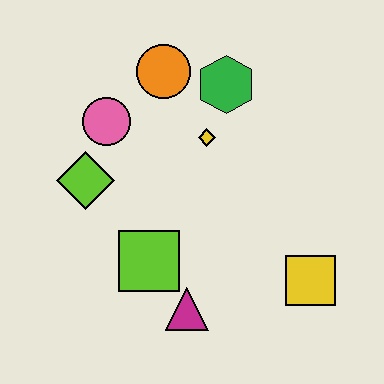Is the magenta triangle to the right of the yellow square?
No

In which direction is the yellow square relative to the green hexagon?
The yellow square is below the green hexagon.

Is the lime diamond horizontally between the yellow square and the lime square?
No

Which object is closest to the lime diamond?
The pink circle is closest to the lime diamond.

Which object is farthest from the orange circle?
The yellow square is farthest from the orange circle.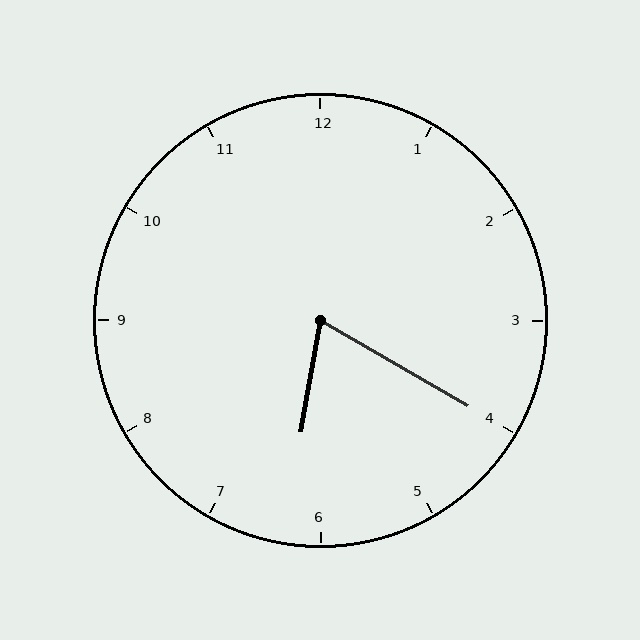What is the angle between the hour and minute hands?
Approximately 70 degrees.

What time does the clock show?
6:20.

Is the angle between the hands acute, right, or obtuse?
It is acute.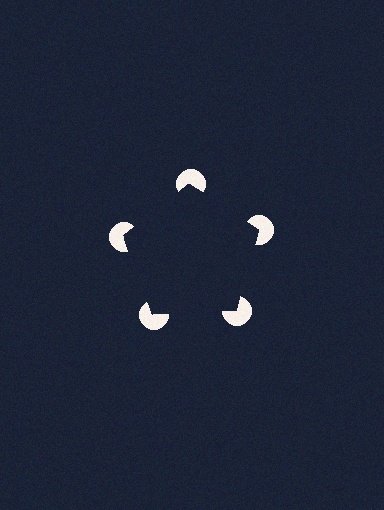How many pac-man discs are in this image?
There are 5 — one at each vertex of the illusory pentagon.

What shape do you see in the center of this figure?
An illusory pentagon — its edges are inferred from the aligned wedge cuts in the pac-man discs, not physically drawn.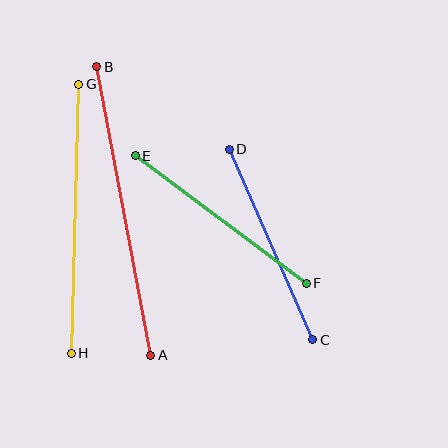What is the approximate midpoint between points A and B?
The midpoint is at approximately (124, 211) pixels.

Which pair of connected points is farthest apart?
Points A and B are farthest apart.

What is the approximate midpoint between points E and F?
The midpoint is at approximately (221, 220) pixels.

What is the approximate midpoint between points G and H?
The midpoint is at approximately (75, 219) pixels.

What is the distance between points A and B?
The distance is approximately 293 pixels.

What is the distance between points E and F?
The distance is approximately 213 pixels.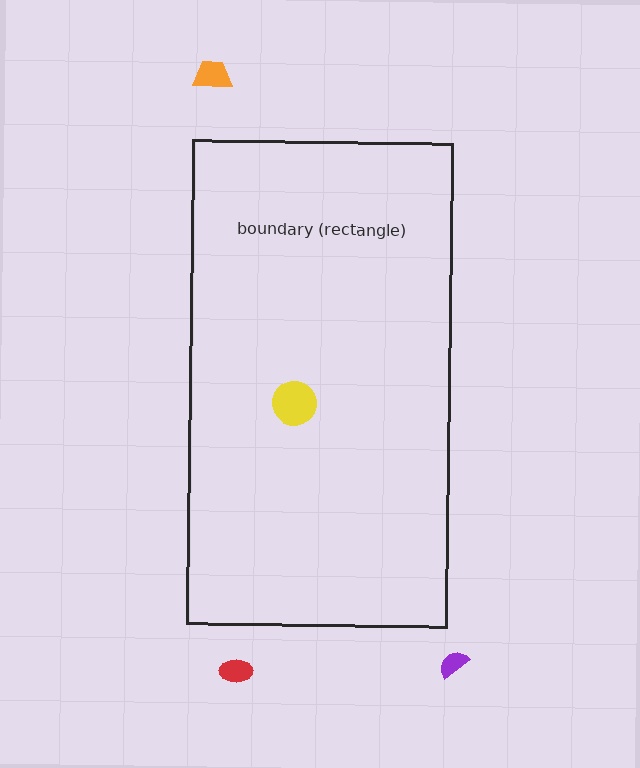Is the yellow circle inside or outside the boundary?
Inside.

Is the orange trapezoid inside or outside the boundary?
Outside.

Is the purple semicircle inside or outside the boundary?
Outside.